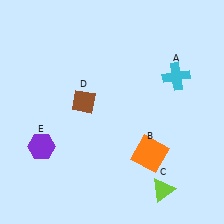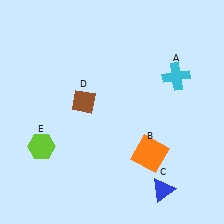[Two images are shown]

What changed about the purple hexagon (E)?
In Image 1, E is purple. In Image 2, it changed to lime.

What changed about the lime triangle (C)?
In Image 1, C is lime. In Image 2, it changed to blue.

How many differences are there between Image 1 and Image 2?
There are 2 differences between the two images.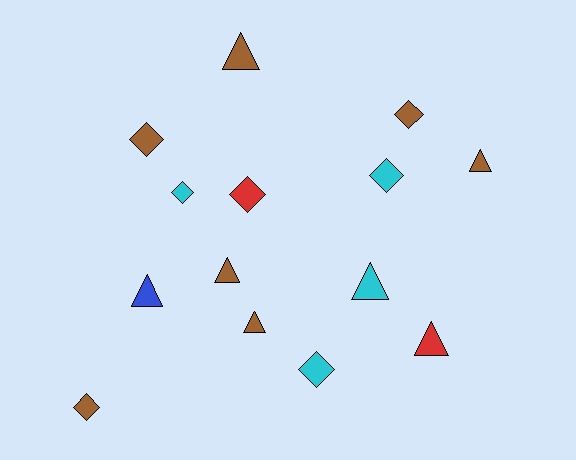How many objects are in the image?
There are 14 objects.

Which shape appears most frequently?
Diamond, with 7 objects.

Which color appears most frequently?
Brown, with 7 objects.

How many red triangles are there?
There is 1 red triangle.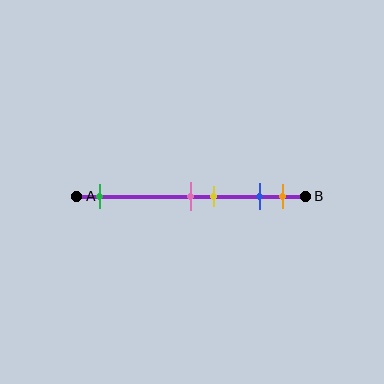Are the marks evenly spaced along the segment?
No, the marks are not evenly spaced.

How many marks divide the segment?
There are 5 marks dividing the segment.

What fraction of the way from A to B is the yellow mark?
The yellow mark is approximately 60% (0.6) of the way from A to B.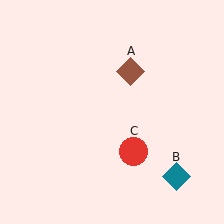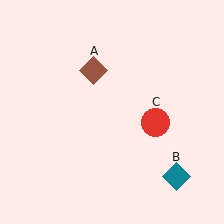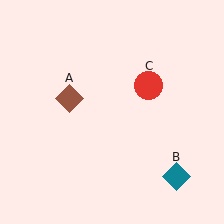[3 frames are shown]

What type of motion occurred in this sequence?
The brown diamond (object A), red circle (object C) rotated counterclockwise around the center of the scene.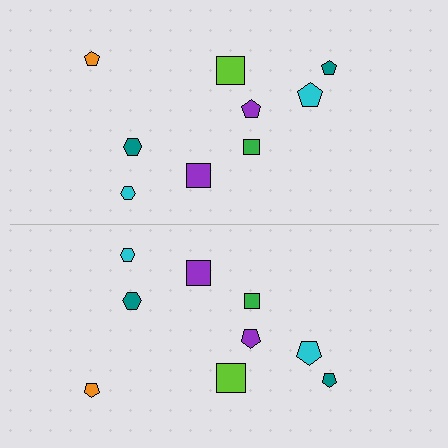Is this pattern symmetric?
Yes, this pattern has bilateral (reflection) symmetry.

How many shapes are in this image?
There are 18 shapes in this image.